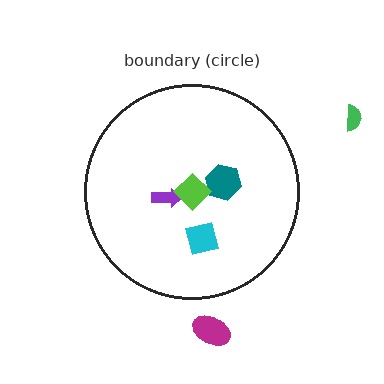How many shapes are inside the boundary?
4 inside, 2 outside.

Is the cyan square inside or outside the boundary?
Inside.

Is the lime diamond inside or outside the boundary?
Inside.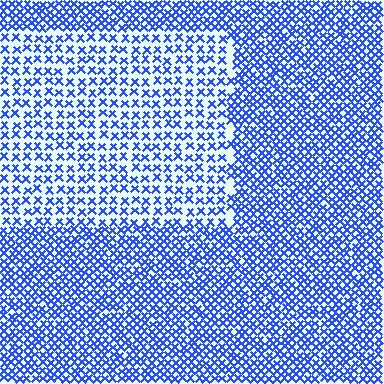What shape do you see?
I see a rectangle.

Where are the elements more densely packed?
The elements are more densely packed outside the rectangle boundary.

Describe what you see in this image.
The image contains small blue elements arranged at two different densities. A rectangle-shaped region is visible where the elements are less densely packed than the surrounding area.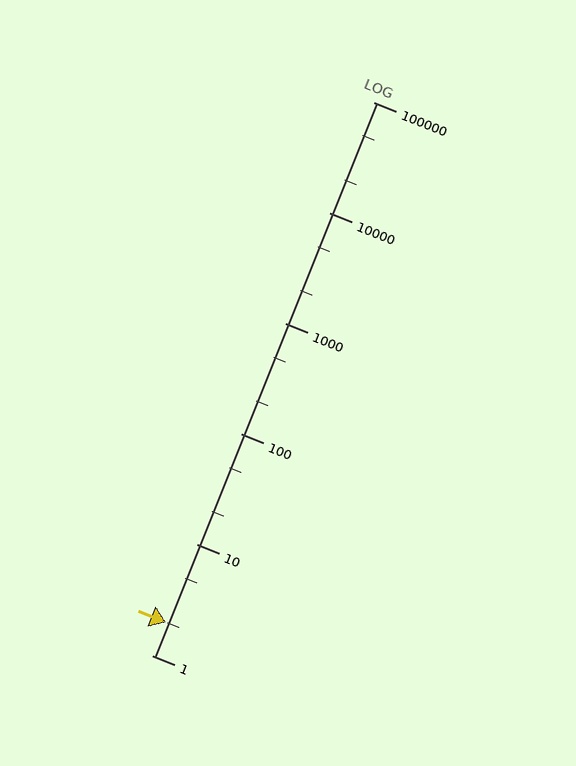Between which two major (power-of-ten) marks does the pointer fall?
The pointer is between 1 and 10.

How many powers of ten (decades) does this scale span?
The scale spans 5 decades, from 1 to 100000.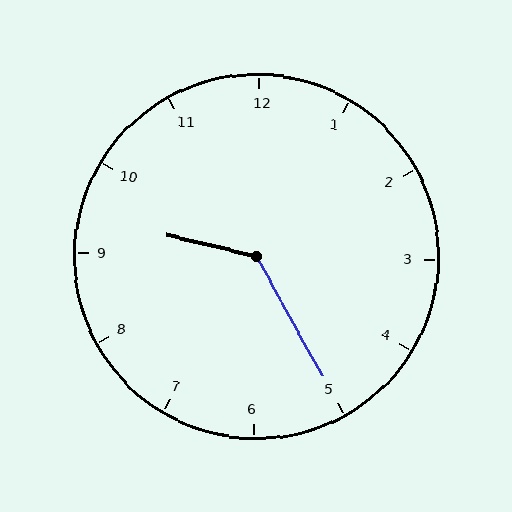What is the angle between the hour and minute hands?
Approximately 132 degrees.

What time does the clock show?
9:25.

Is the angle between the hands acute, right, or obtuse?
It is obtuse.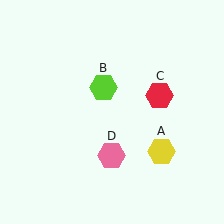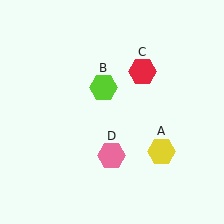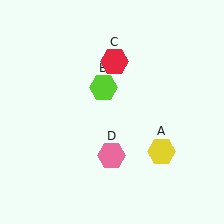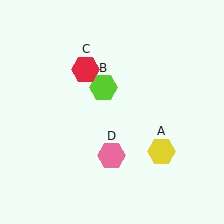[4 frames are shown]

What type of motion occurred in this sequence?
The red hexagon (object C) rotated counterclockwise around the center of the scene.